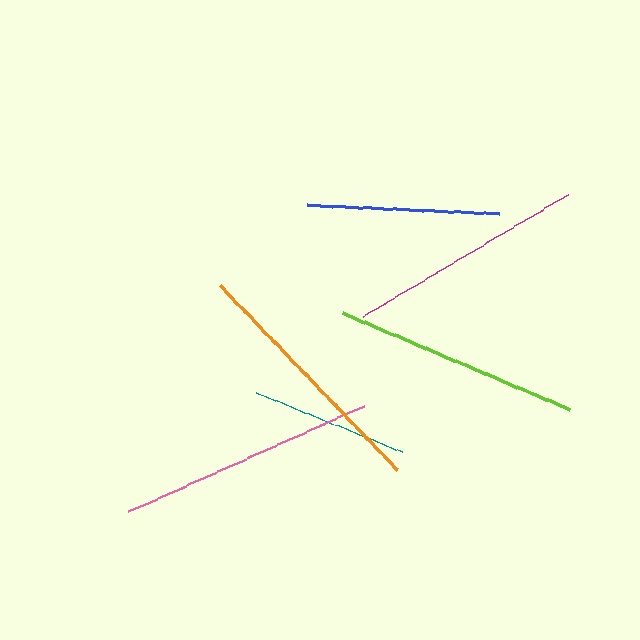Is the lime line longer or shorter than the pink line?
The pink line is longer than the lime line.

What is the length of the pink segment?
The pink segment is approximately 259 pixels long.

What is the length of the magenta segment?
The magenta segment is approximately 238 pixels long.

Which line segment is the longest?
The pink line is the longest at approximately 259 pixels.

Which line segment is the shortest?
The teal line is the shortest at approximately 158 pixels.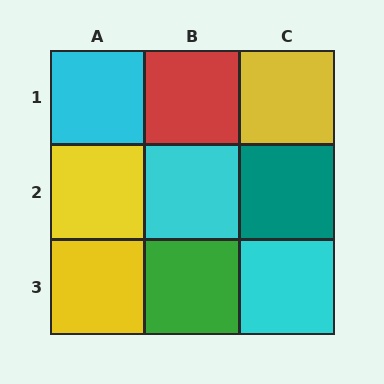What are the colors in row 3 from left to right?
Yellow, green, cyan.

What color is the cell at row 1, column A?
Cyan.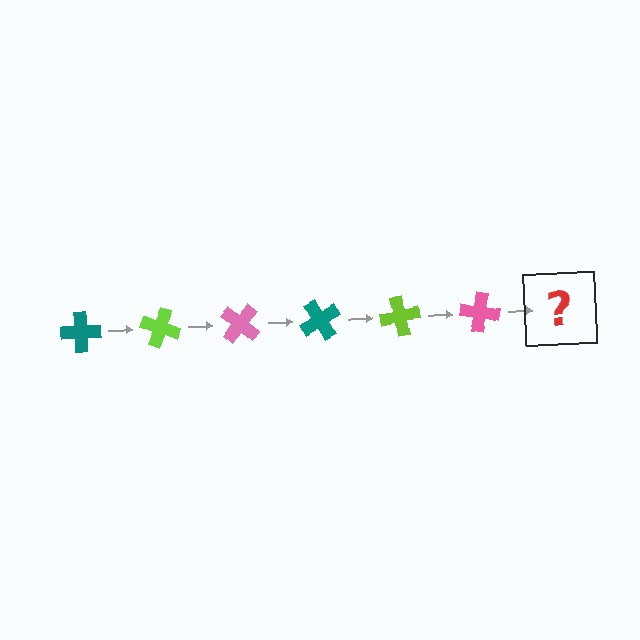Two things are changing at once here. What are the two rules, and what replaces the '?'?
The two rules are that it rotates 20 degrees each step and the color cycles through teal, lime, and pink. The '?' should be a teal cross, rotated 120 degrees from the start.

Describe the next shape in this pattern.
It should be a teal cross, rotated 120 degrees from the start.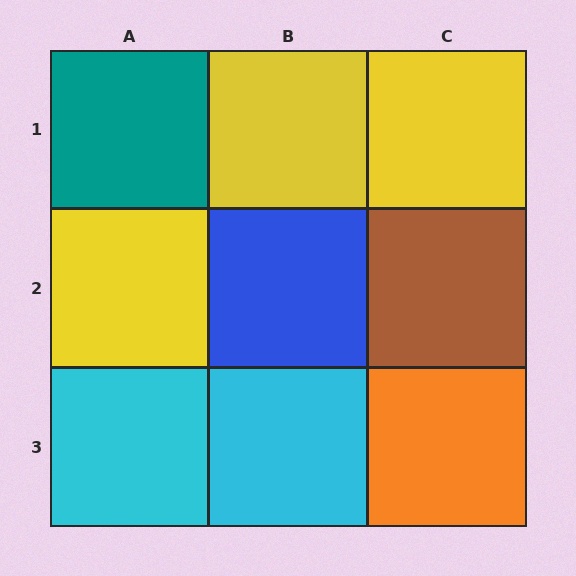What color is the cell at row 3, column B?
Cyan.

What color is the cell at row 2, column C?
Brown.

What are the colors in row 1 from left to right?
Teal, yellow, yellow.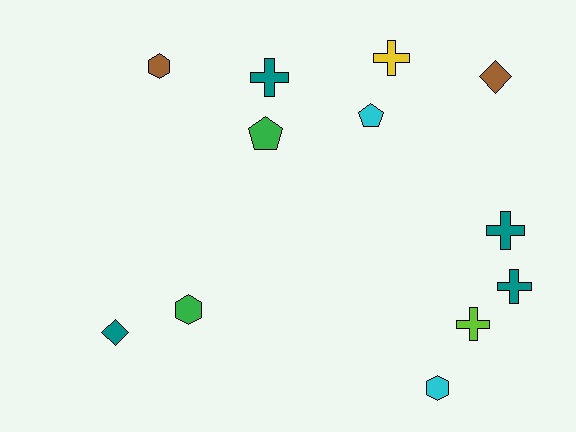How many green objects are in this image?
There are 2 green objects.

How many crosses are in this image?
There are 5 crosses.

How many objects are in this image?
There are 12 objects.